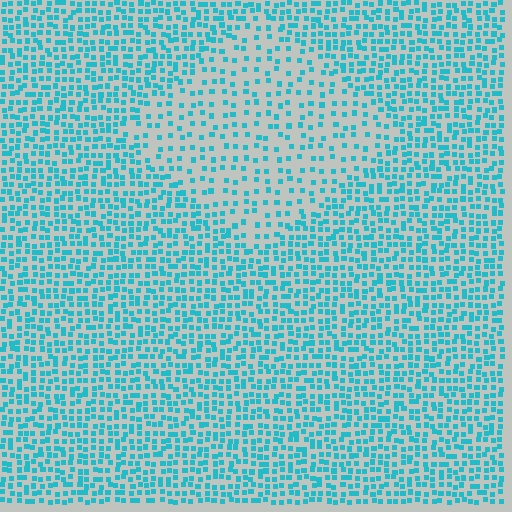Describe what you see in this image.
The image contains small cyan elements arranged at two different densities. A diamond-shaped region is visible where the elements are less densely packed than the surrounding area.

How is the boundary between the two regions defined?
The boundary is defined by a change in element density (approximately 2.1x ratio). All elements are the same color, size, and shape.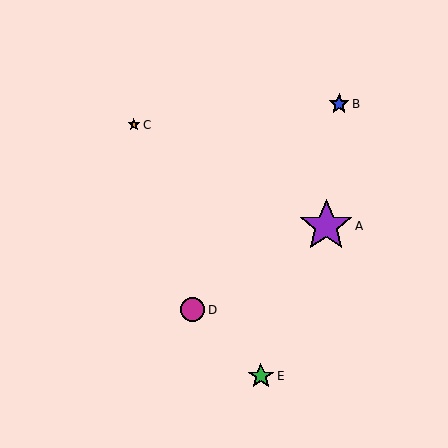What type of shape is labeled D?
Shape D is a magenta circle.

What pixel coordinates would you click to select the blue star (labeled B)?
Click at (339, 104) to select the blue star B.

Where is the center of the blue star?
The center of the blue star is at (339, 104).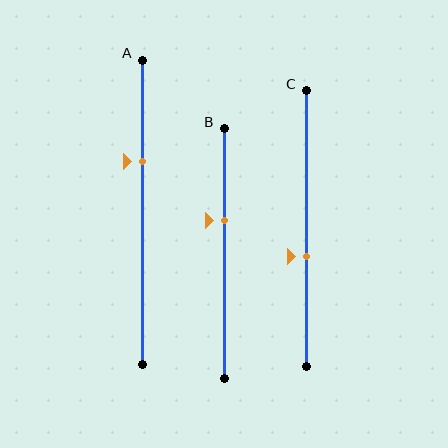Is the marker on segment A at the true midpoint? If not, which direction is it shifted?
No, the marker on segment A is shifted upward by about 17% of the segment length.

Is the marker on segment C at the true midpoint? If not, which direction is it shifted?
No, the marker on segment C is shifted downward by about 10% of the segment length.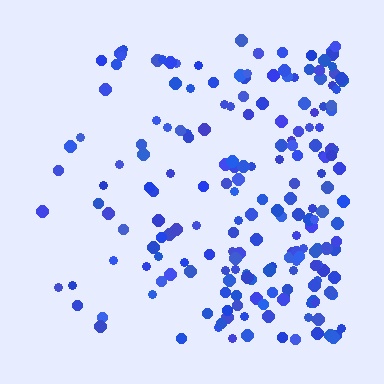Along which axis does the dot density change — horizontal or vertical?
Horizontal.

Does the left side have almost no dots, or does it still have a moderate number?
Still a moderate number, just noticeably fewer than the right.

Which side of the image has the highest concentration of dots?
The right.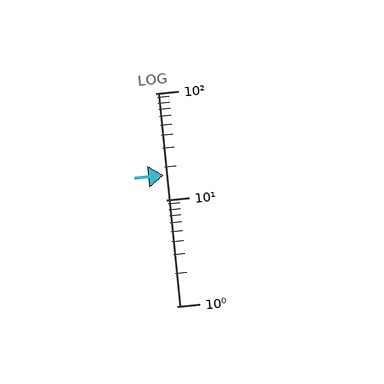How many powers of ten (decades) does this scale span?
The scale spans 2 decades, from 1 to 100.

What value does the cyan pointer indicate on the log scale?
The pointer indicates approximately 17.